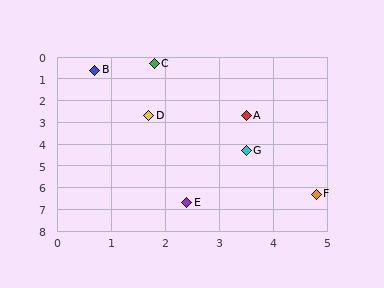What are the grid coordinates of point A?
Point A is at approximately (3.5, 2.7).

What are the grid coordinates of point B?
Point B is at approximately (0.7, 0.6).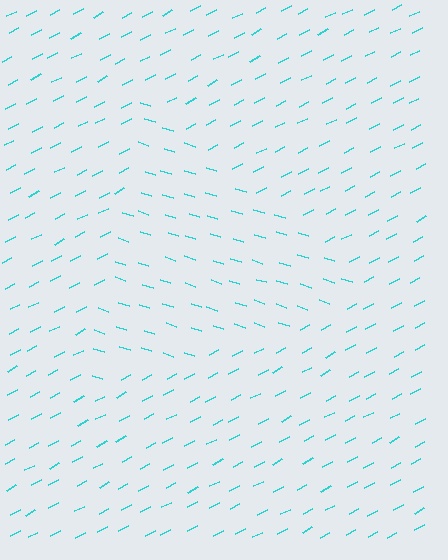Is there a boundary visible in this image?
Yes, there is a texture boundary formed by a change in line orientation.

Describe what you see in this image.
The image is filled with small cyan line segments. A triangle region in the image has lines oriented differently from the surrounding lines, creating a visible texture boundary.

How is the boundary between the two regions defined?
The boundary is defined purely by a change in line orientation (approximately 45 degrees difference). All lines are the same color and thickness.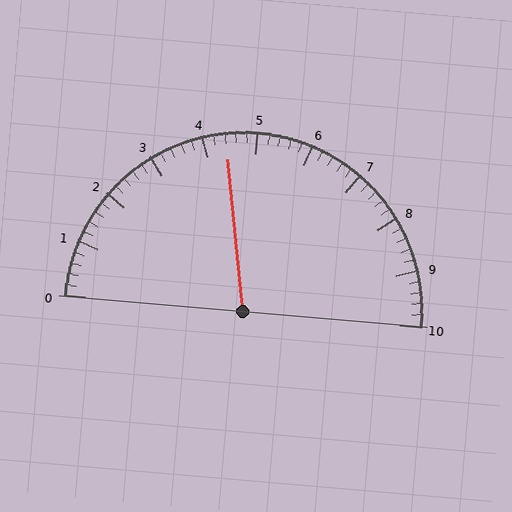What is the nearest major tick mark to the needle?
The nearest major tick mark is 4.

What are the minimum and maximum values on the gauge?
The gauge ranges from 0 to 10.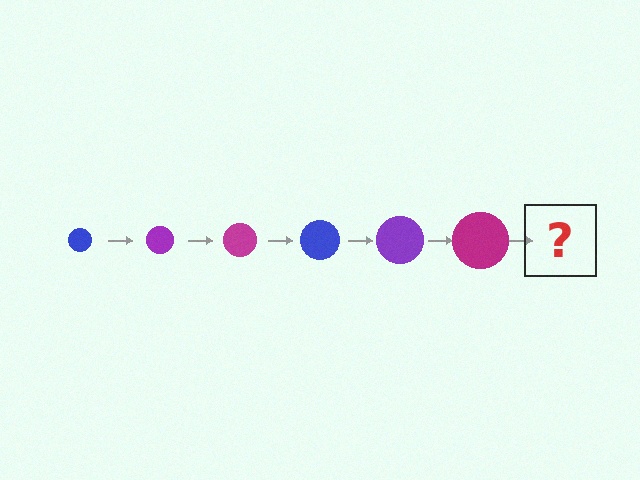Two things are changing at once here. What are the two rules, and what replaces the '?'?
The two rules are that the circle grows larger each step and the color cycles through blue, purple, and magenta. The '?' should be a blue circle, larger than the previous one.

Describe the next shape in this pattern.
It should be a blue circle, larger than the previous one.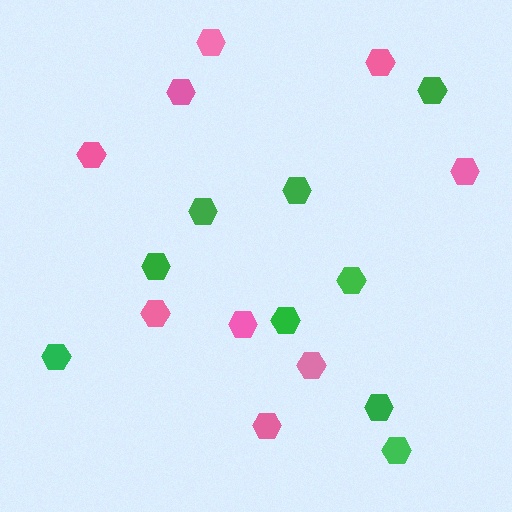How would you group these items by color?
There are 2 groups: one group of pink hexagons (9) and one group of green hexagons (9).